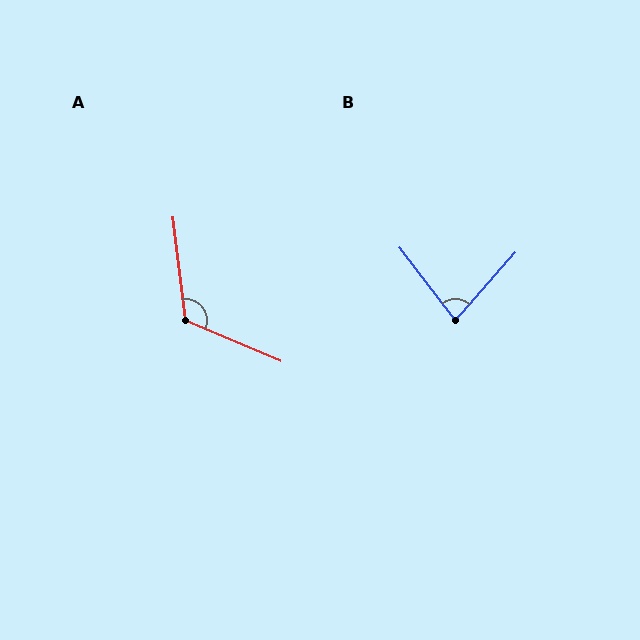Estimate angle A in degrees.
Approximately 120 degrees.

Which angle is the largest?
A, at approximately 120 degrees.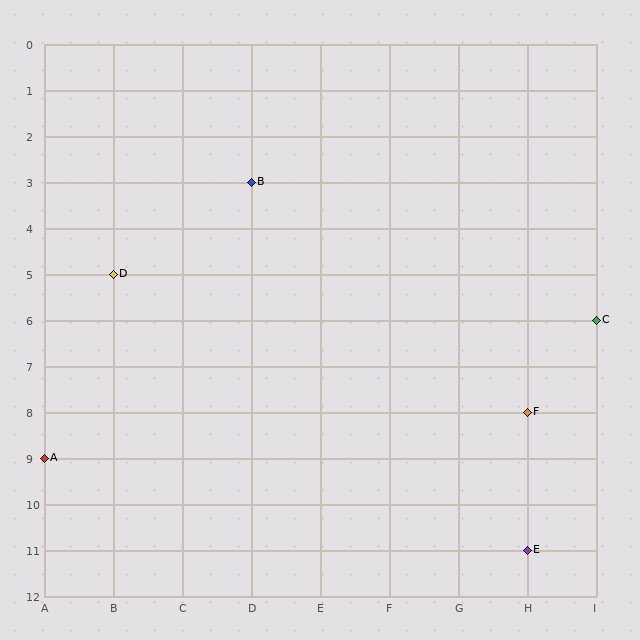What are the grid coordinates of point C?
Point C is at grid coordinates (I, 6).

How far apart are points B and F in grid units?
Points B and F are 4 columns and 5 rows apart (about 6.4 grid units diagonally).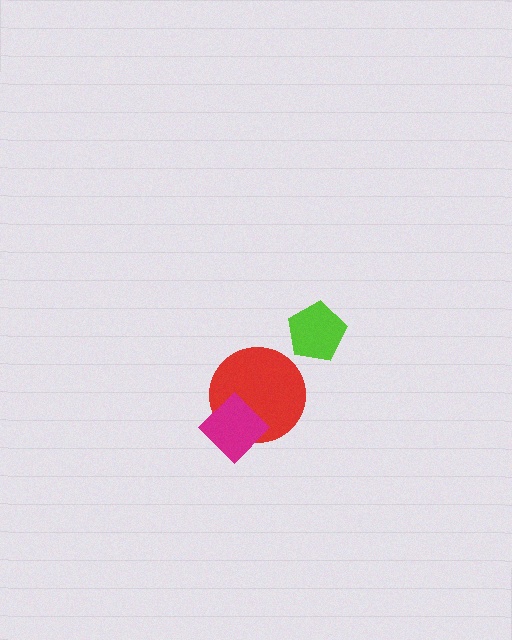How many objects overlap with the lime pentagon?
0 objects overlap with the lime pentagon.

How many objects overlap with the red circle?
1 object overlaps with the red circle.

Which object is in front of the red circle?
The magenta diamond is in front of the red circle.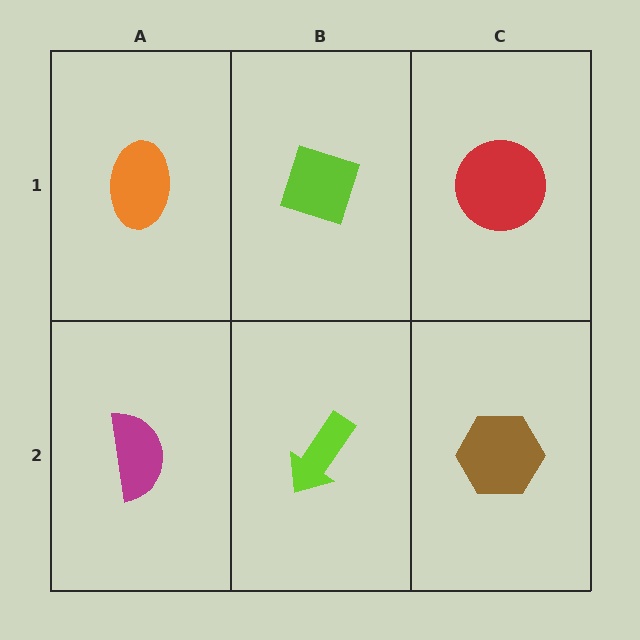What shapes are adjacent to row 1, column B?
A lime arrow (row 2, column B), an orange ellipse (row 1, column A), a red circle (row 1, column C).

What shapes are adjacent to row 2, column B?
A lime diamond (row 1, column B), a magenta semicircle (row 2, column A), a brown hexagon (row 2, column C).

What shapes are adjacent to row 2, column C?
A red circle (row 1, column C), a lime arrow (row 2, column B).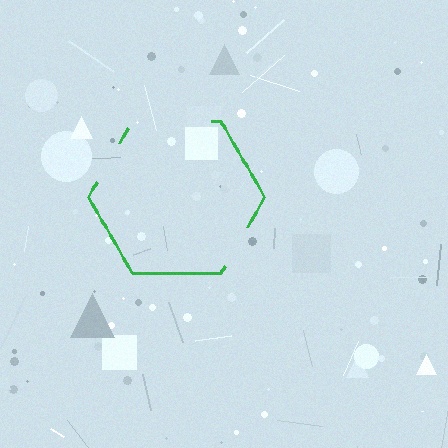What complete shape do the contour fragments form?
The contour fragments form a hexagon.